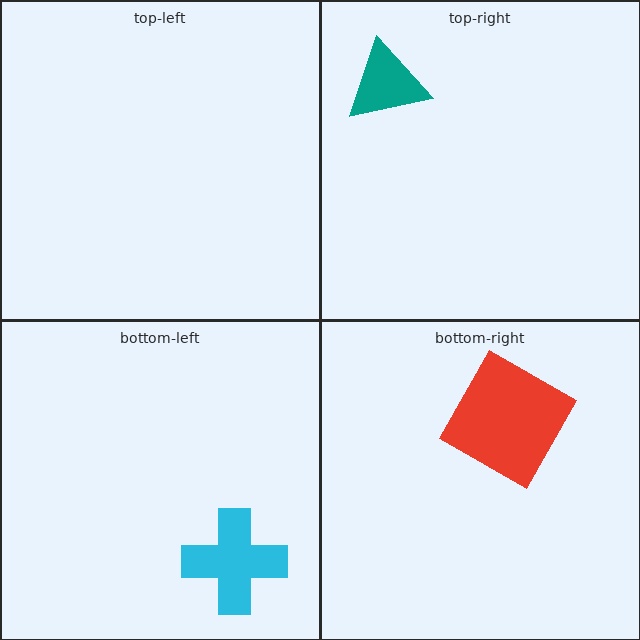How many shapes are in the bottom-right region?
1.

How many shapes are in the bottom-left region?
1.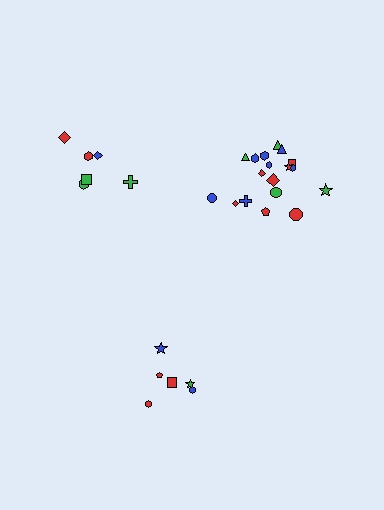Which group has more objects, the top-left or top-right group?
The top-right group.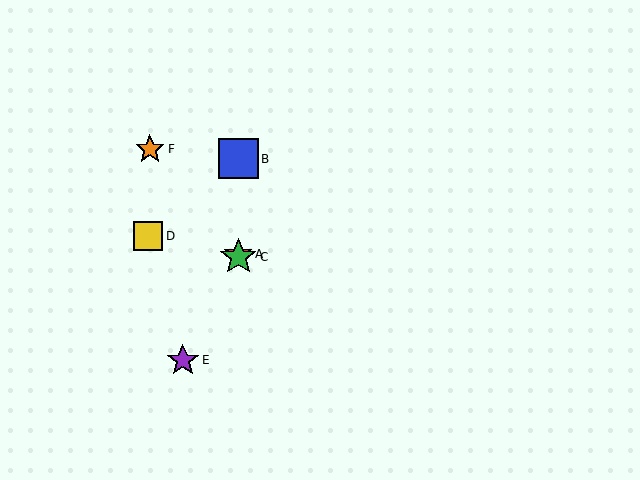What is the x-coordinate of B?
Object B is at x≈238.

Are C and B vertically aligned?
Yes, both are at x≈238.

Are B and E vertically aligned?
No, B is at x≈238 and E is at x≈183.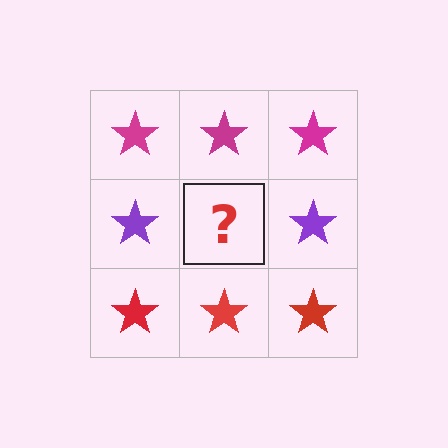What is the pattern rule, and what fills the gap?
The rule is that each row has a consistent color. The gap should be filled with a purple star.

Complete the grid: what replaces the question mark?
The question mark should be replaced with a purple star.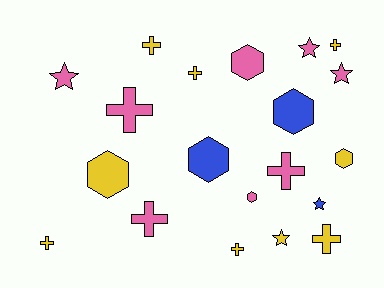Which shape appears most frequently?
Cross, with 9 objects.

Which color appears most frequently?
Yellow, with 9 objects.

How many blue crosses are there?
There are no blue crosses.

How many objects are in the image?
There are 20 objects.